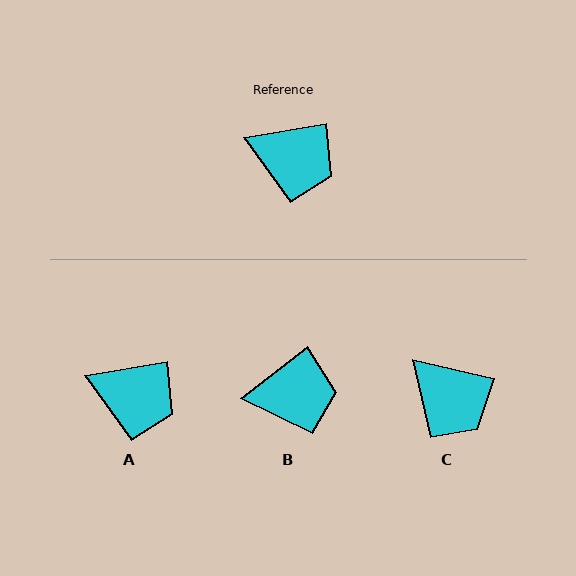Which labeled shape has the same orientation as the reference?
A.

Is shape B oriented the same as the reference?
No, it is off by about 28 degrees.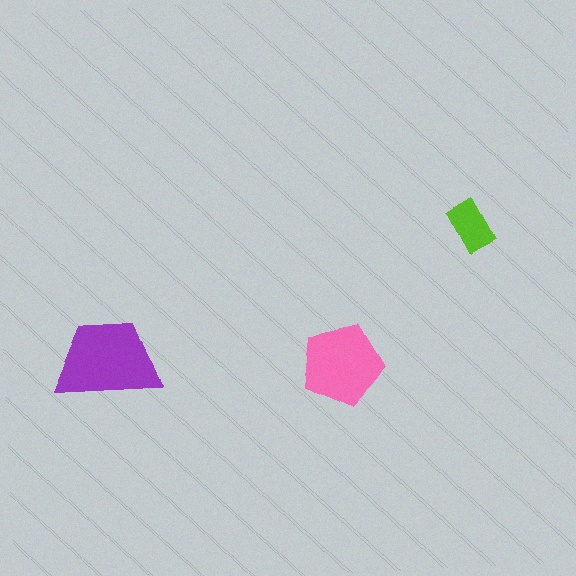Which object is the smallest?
The lime rectangle.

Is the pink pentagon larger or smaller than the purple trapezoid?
Smaller.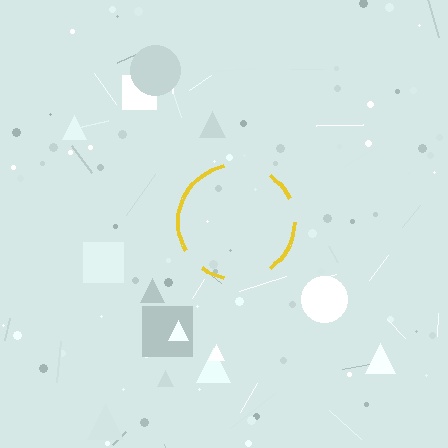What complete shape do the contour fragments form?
The contour fragments form a circle.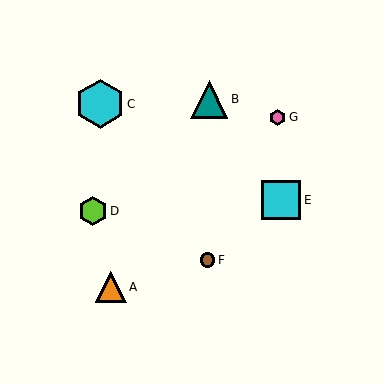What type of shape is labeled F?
Shape F is a brown circle.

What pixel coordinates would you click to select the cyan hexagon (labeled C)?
Click at (100, 104) to select the cyan hexagon C.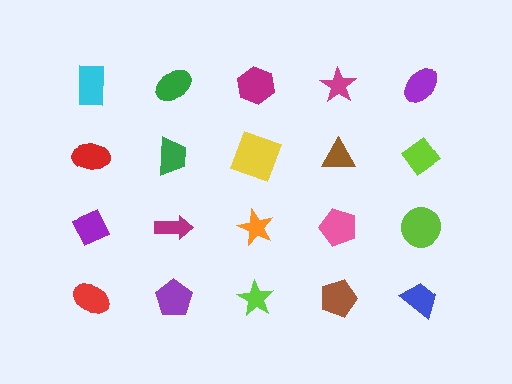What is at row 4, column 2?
A purple pentagon.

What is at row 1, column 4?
A magenta star.